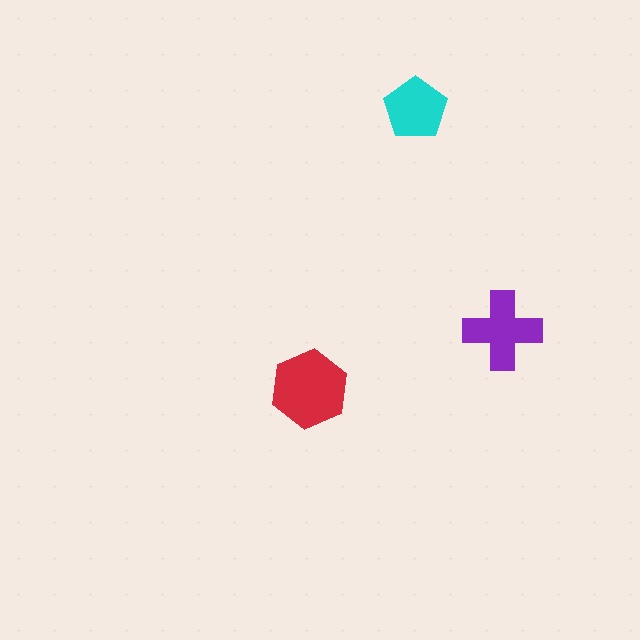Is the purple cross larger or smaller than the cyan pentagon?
Larger.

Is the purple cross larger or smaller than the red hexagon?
Smaller.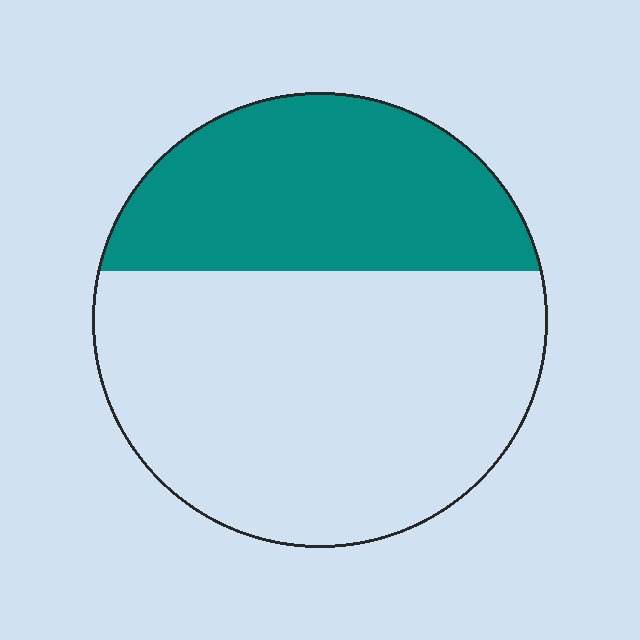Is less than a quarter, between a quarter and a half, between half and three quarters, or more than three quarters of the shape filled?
Between a quarter and a half.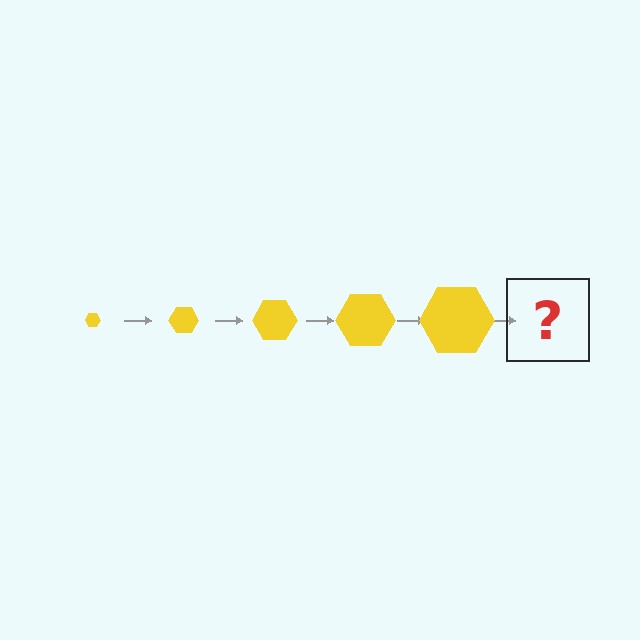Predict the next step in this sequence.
The next step is a yellow hexagon, larger than the previous one.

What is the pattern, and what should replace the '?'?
The pattern is that the hexagon gets progressively larger each step. The '?' should be a yellow hexagon, larger than the previous one.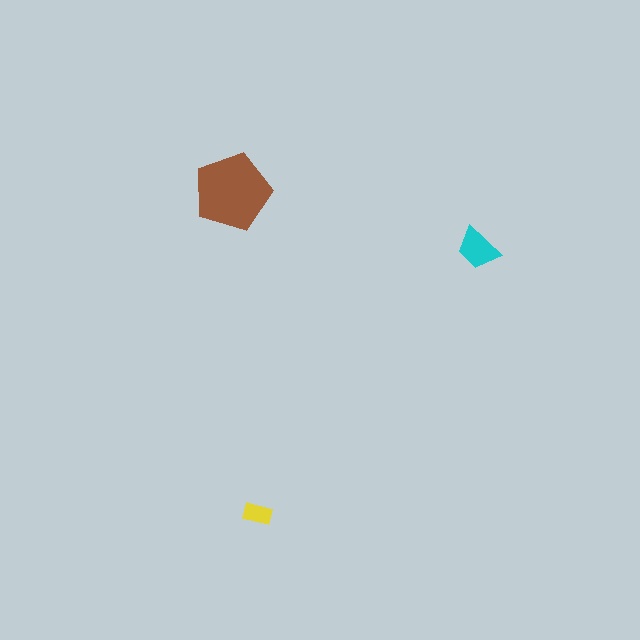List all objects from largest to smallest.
The brown pentagon, the cyan trapezoid, the yellow rectangle.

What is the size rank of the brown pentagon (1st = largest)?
1st.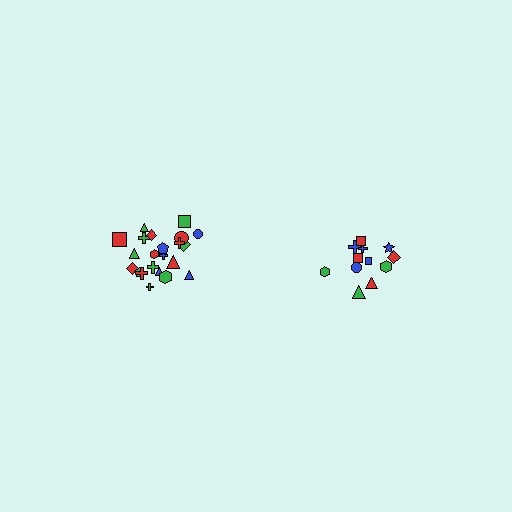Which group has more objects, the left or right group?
The left group.